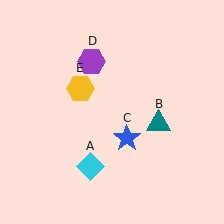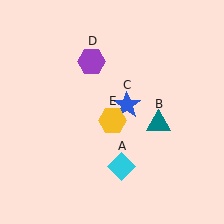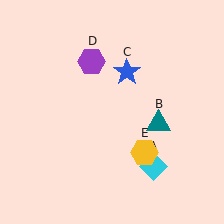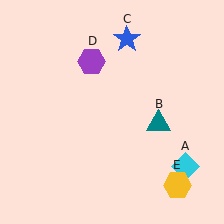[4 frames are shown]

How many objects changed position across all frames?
3 objects changed position: cyan diamond (object A), blue star (object C), yellow hexagon (object E).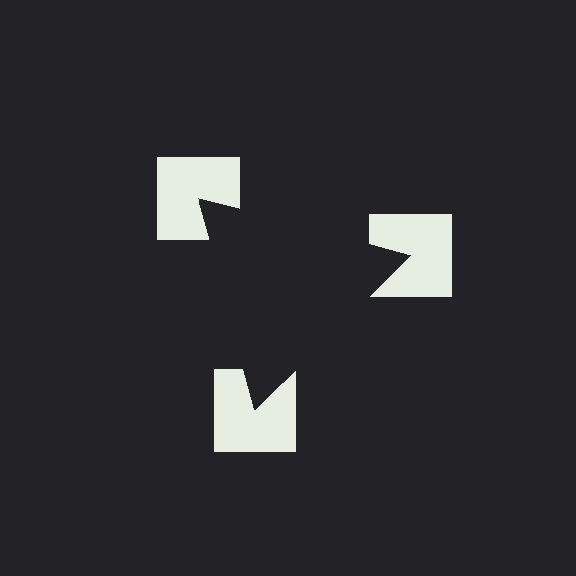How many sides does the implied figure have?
3 sides.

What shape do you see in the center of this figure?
An illusory triangle — its edges are inferred from the aligned wedge cuts in the notched squares, not physically drawn.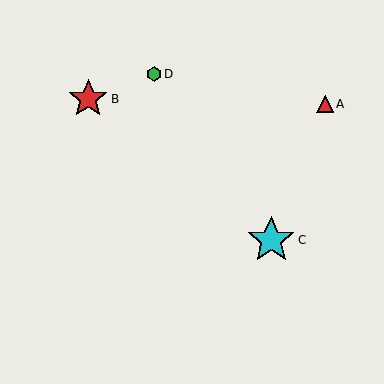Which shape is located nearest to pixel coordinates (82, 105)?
The red star (labeled B) at (88, 99) is nearest to that location.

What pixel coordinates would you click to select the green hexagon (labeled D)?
Click at (154, 74) to select the green hexagon D.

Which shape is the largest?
The cyan star (labeled C) is the largest.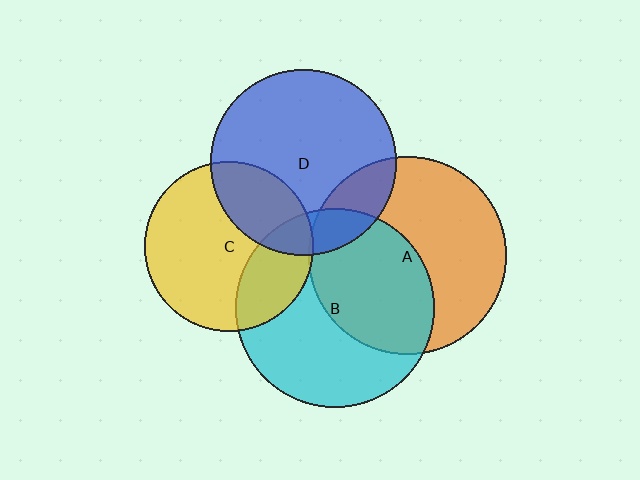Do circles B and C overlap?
Yes.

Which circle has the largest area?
Circle B (cyan).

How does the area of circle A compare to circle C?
Approximately 1.4 times.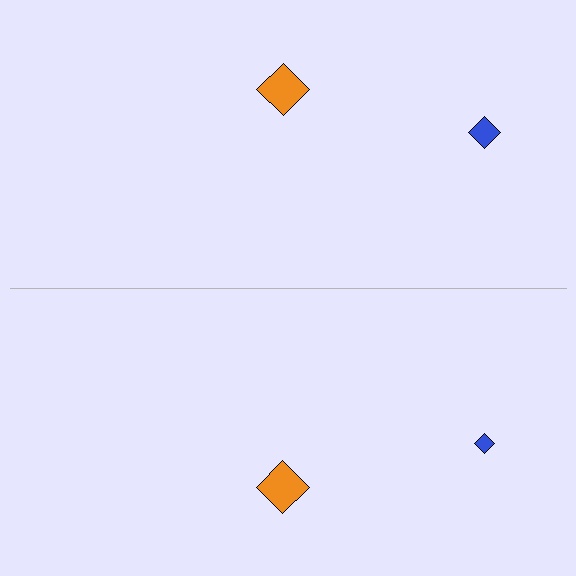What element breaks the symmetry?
The blue diamond on the bottom side has a different size than its mirror counterpart.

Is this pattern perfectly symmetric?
No, the pattern is not perfectly symmetric. The blue diamond on the bottom side has a different size than its mirror counterpart.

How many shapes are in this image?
There are 4 shapes in this image.